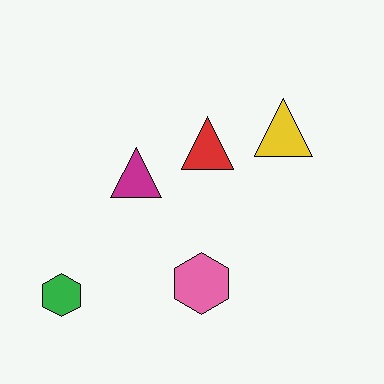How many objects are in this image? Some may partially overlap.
There are 5 objects.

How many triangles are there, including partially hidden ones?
There are 3 triangles.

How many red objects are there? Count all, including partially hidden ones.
There is 1 red object.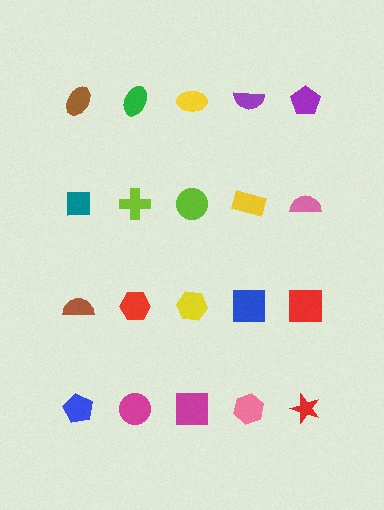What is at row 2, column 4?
A yellow rectangle.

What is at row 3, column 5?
A red square.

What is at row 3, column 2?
A red hexagon.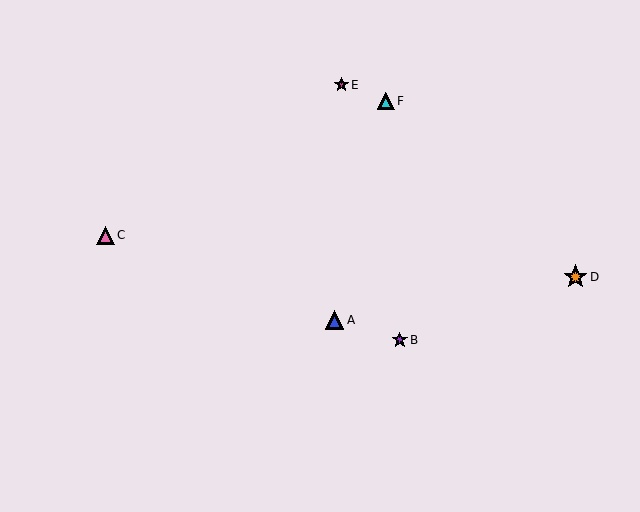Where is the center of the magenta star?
The center of the magenta star is at (341, 85).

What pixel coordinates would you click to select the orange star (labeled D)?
Click at (575, 277) to select the orange star D.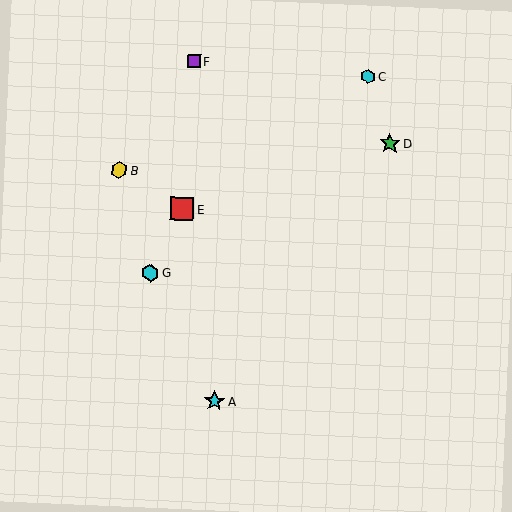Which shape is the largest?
The red square (labeled E) is the largest.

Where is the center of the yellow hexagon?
The center of the yellow hexagon is at (119, 170).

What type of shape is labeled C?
Shape C is a cyan hexagon.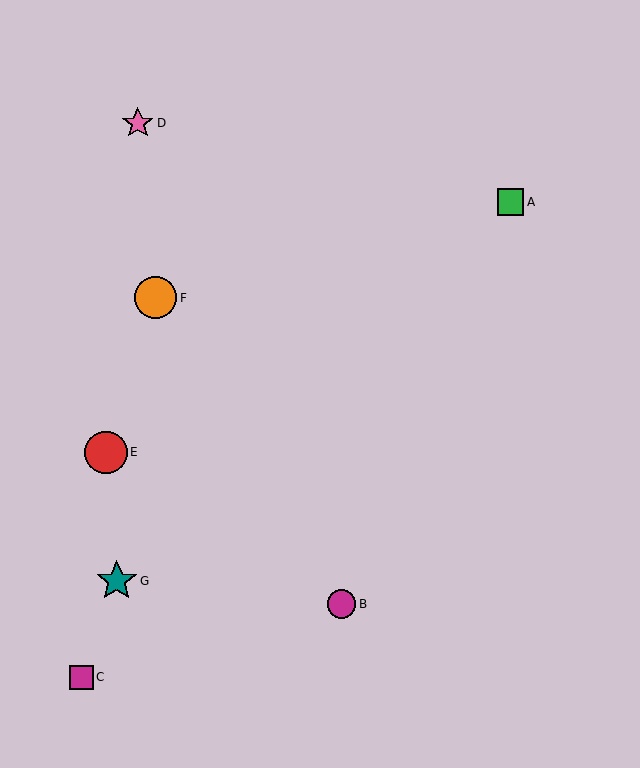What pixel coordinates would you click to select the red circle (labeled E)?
Click at (106, 452) to select the red circle E.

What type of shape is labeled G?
Shape G is a teal star.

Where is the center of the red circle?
The center of the red circle is at (106, 452).